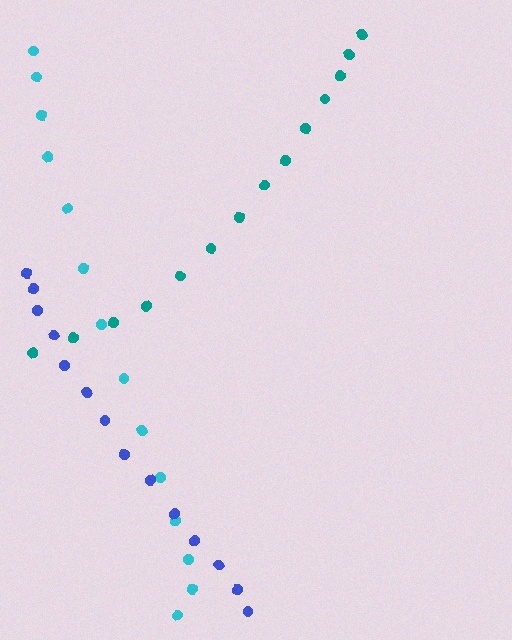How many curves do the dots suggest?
There are 3 distinct paths.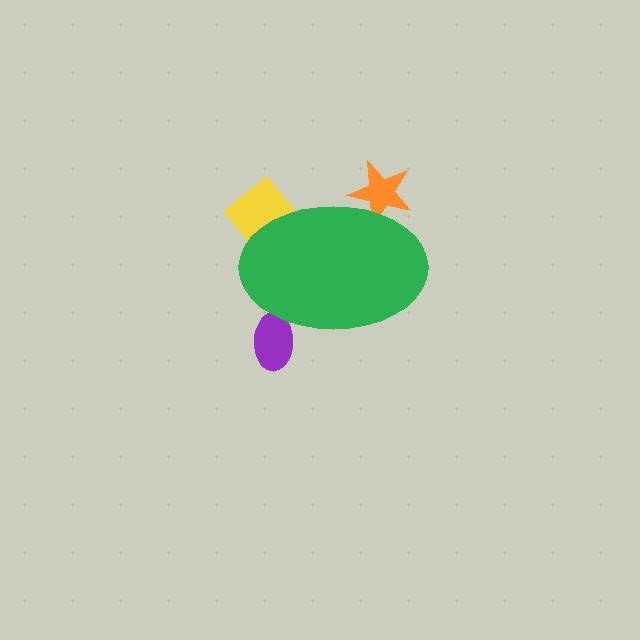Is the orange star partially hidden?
Yes, the orange star is partially hidden behind the green ellipse.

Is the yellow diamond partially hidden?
Yes, the yellow diamond is partially hidden behind the green ellipse.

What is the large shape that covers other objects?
A green ellipse.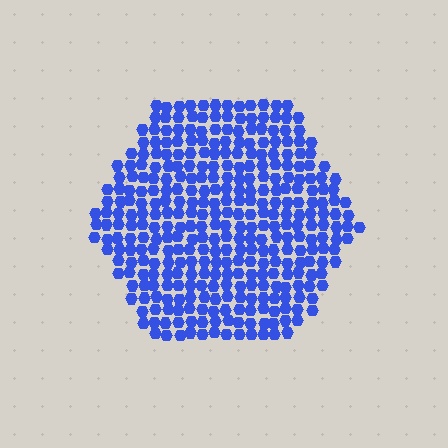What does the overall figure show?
The overall figure shows a hexagon.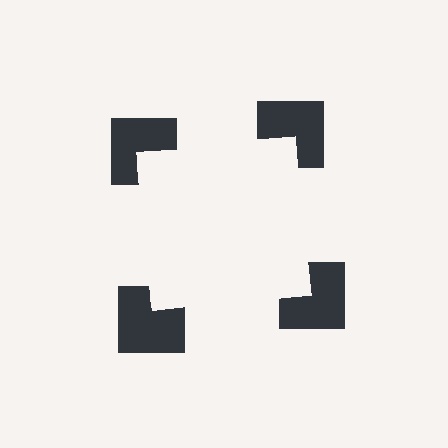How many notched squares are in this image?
There are 4 — one at each vertex of the illusory square.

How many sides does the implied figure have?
4 sides.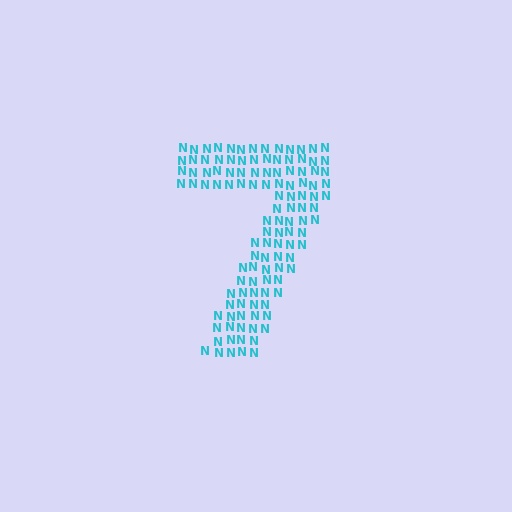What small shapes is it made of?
It is made of small letter N's.